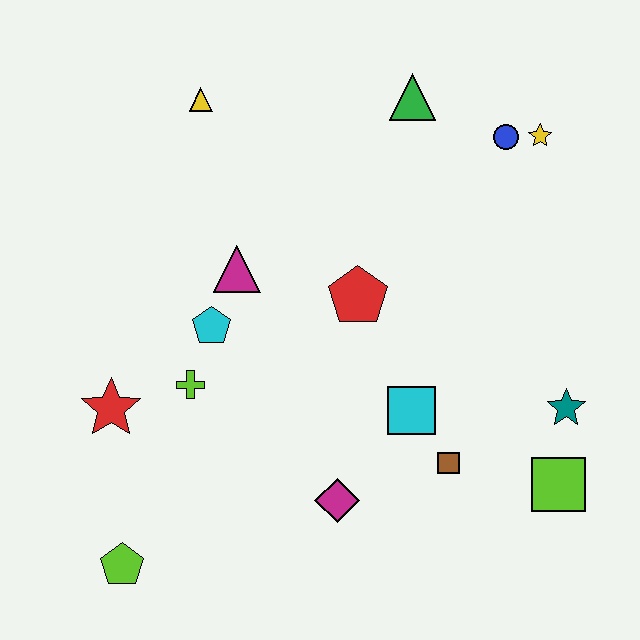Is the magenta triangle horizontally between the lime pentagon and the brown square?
Yes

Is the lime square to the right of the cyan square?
Yes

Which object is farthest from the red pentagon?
The lime pentagon is farthest from the red pentagon.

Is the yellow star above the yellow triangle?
No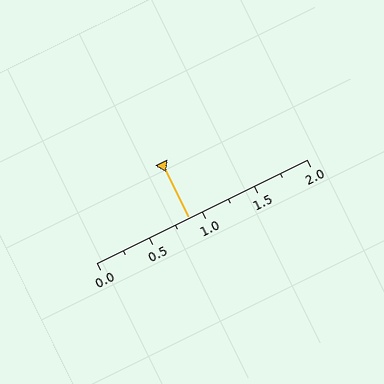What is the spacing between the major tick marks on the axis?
The major ticks are spaced 0.5 apart.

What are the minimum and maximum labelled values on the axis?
The axis runs from 0.0 to 2.0.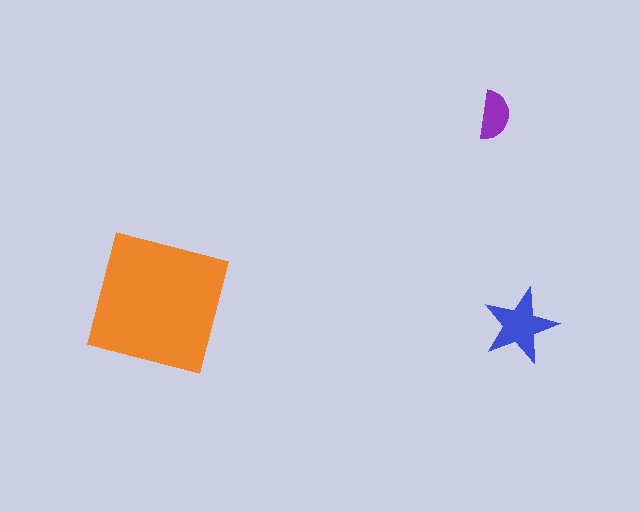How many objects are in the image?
There are 3 objects in the image.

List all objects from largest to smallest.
The orange square, the blue star, the purple semicircle.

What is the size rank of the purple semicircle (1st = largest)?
3rd.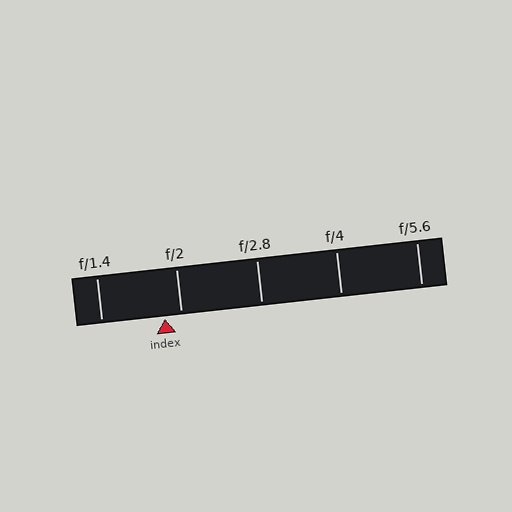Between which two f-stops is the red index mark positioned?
The index mark is between f/1.4 and f/2.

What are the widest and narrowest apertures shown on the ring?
The widest aperture shown is f/1.4 and the narrowest is f/5.6.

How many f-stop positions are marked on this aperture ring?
There are 5 f-stop positions marked.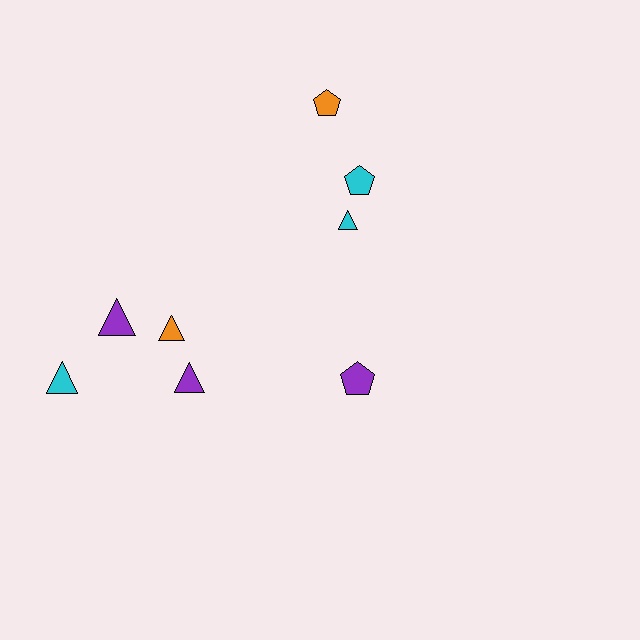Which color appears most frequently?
Purple, with 3 objects.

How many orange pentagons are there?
There is 1 orange pentagon.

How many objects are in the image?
There are 8 objects.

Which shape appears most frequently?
Triangle, with 5 objects.